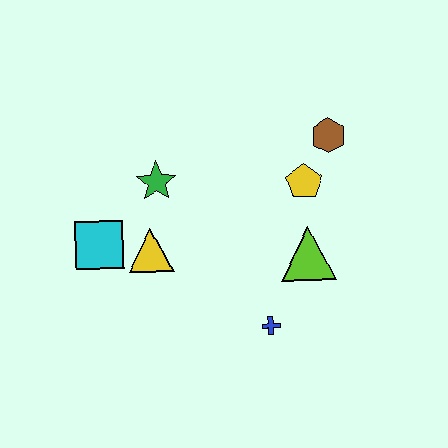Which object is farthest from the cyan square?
The brown hexagon is farthest from the cyan square.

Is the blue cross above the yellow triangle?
No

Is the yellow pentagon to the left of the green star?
No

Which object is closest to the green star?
The yellow triangle is closest to the green star.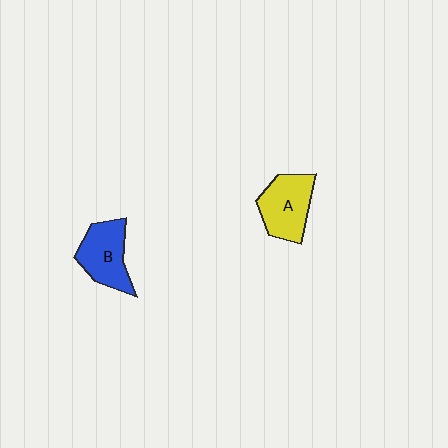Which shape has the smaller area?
Shape B (blue).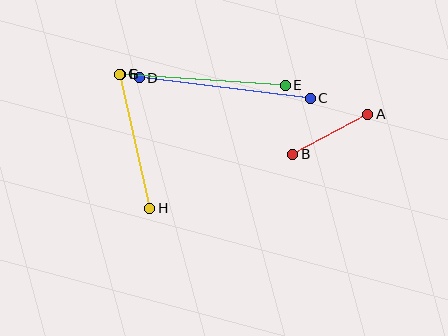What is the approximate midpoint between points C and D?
The midpoint is at approximately (225, 88) pixels.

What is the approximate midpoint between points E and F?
The midpoint is at approximately (203, 80) pixels.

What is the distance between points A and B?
The distance is approximately 85 pixels.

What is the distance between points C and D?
The distance is approximately 172 pixels.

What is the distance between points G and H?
The distance is approximately 137 pixels.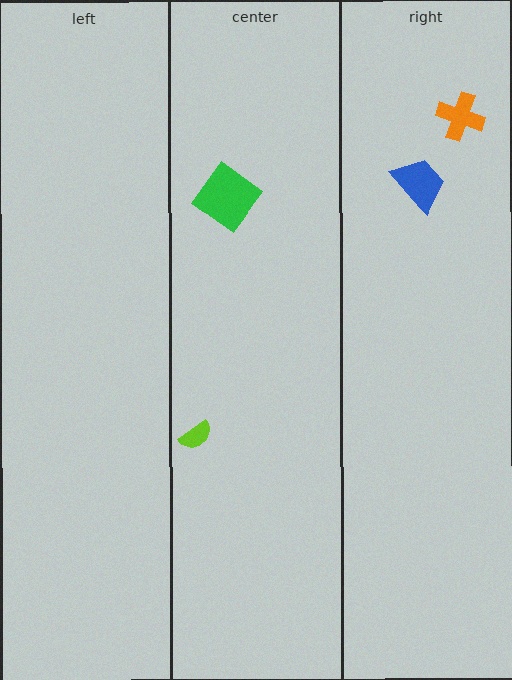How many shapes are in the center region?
2.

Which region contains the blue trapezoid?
The right region.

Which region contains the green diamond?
The center region.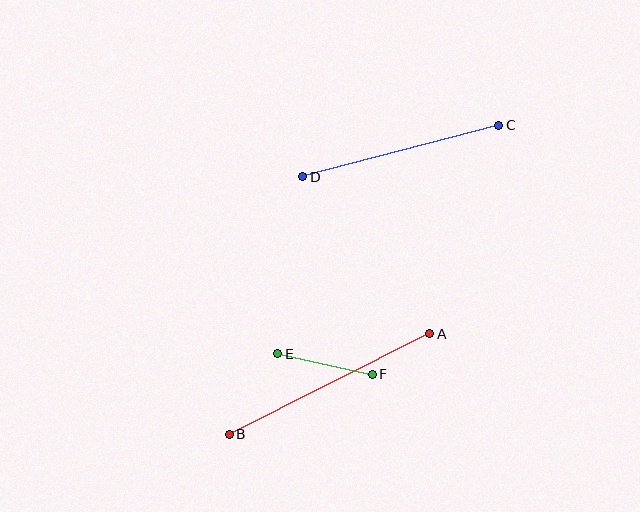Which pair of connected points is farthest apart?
Points A and B are farthest apart.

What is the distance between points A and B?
The distance is approximately 224 pixels.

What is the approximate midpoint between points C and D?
The midpoint is at approximately (401, 151) pixels.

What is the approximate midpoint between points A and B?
The midpoint is at approximately (330, 384) pixels.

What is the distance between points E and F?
The distance is approximately 97 pixels.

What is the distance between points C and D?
The distance is approximately 202 pixels.